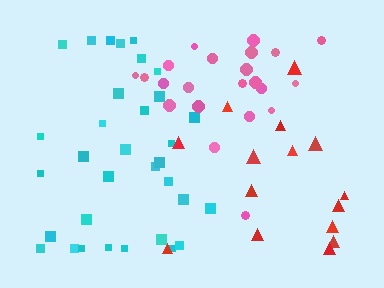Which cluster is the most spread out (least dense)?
Red.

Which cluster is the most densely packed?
Pink.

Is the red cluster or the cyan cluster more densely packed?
Cyan.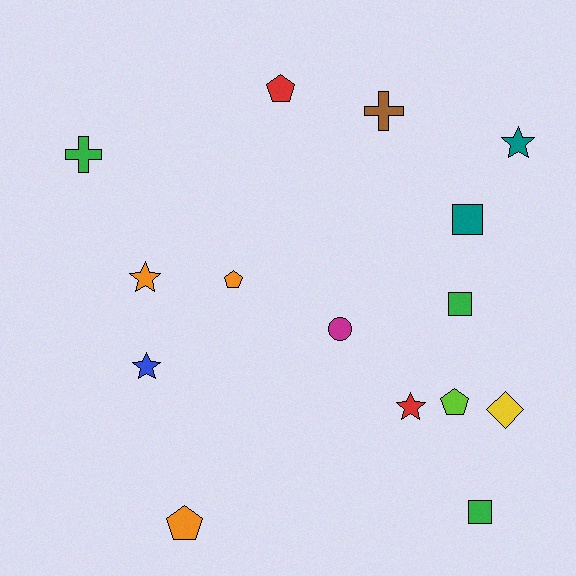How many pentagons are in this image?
There are 4 pentagons.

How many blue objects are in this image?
There is 1 blue object.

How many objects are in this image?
There are 15 objects.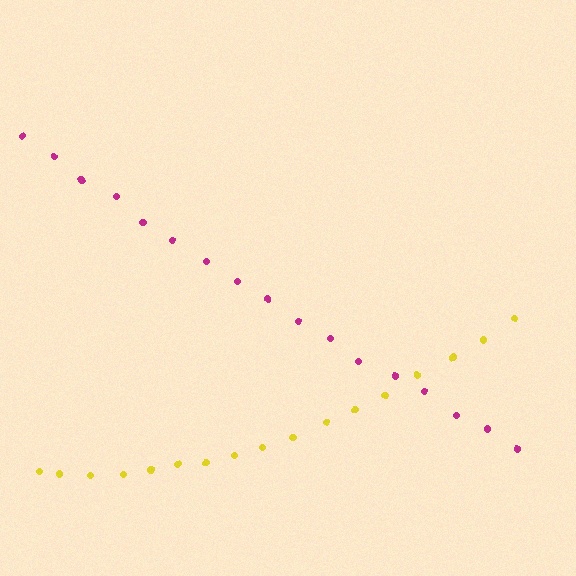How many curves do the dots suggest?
There are 2 distinct paths.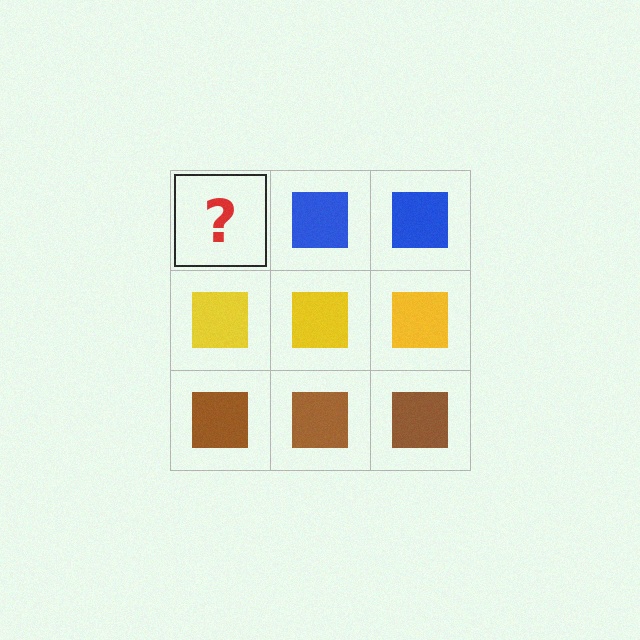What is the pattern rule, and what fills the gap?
The rule is that each row has a consistent color. The gap should be filled with a blue square.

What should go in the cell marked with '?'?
The missing cell should contain a blue square.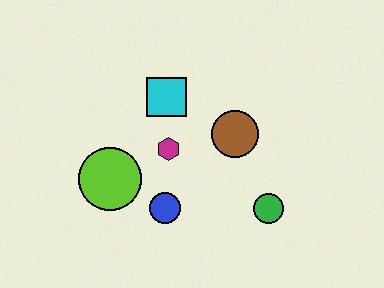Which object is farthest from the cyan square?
The green circle is farthest from the cyan square.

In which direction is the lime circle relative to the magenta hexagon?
The lime circle is to the left of the magenta hexagon.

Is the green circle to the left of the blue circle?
No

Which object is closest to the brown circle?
The magenta hexagon is closest to the brown circle.